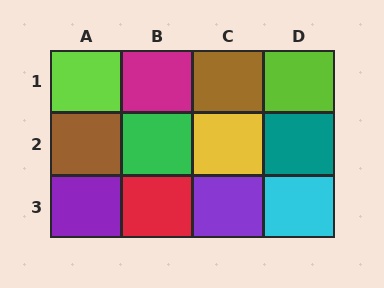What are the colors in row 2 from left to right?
Brown, green, yellow, teal.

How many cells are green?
1 cell is green.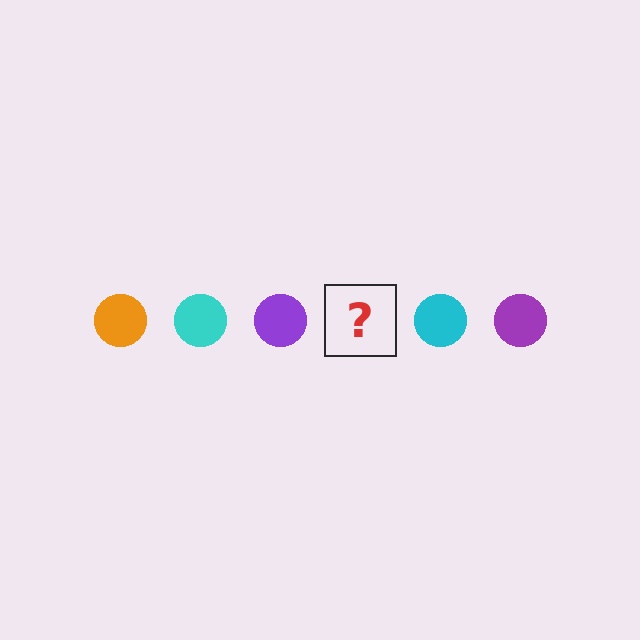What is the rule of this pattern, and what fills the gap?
The rule is that the pattern cycles through orange, cyan, purple circles. The gap should be filled with an orange circle.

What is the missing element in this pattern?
The missing element is an orange circle.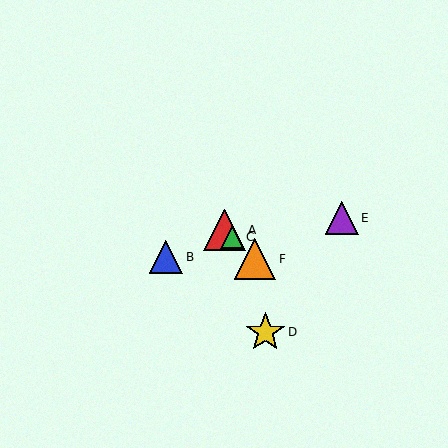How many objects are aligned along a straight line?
3 objects (A, C, F) are aligned along a straight line.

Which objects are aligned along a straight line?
Objects A, C, F are aligned along a straight line.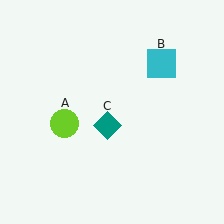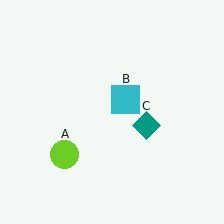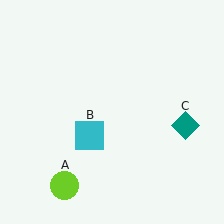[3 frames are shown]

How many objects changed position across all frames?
3 objects changed position: lime circle (object A), cyan square (object B), teal diamond (object C).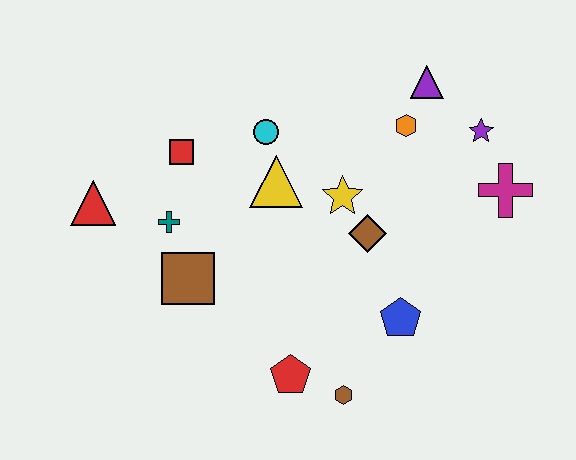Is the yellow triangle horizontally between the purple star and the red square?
Yes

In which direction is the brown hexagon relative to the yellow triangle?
The brown hexagon is below the yellow triangle.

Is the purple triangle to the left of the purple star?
Yes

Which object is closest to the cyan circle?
The yellow triangle is closest to the cyan circle.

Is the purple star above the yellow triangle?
Yes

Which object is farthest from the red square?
The magenta cross is farthest from the red square.